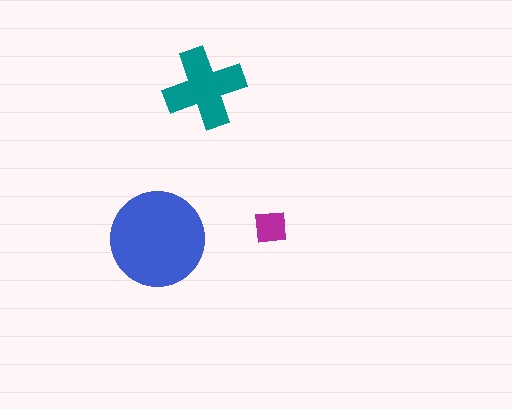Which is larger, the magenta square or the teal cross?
The teal cross.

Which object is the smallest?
The magenta square.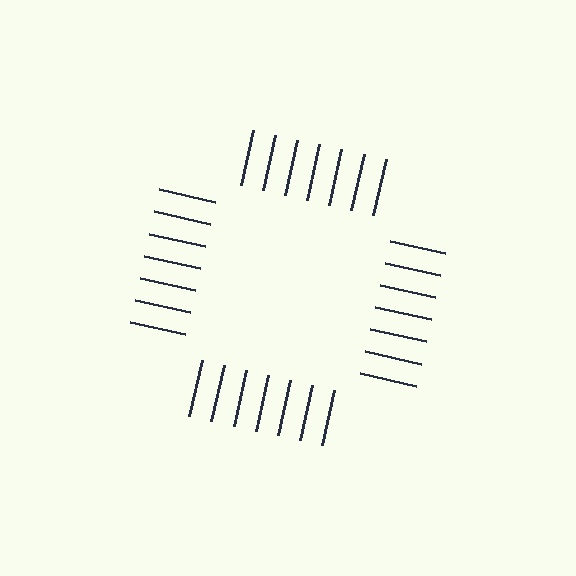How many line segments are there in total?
28 — 7 along each of the 4 edges.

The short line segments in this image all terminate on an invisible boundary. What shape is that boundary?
An illusory square — the line segments terminate on its edges but no continuous stroke is drawn.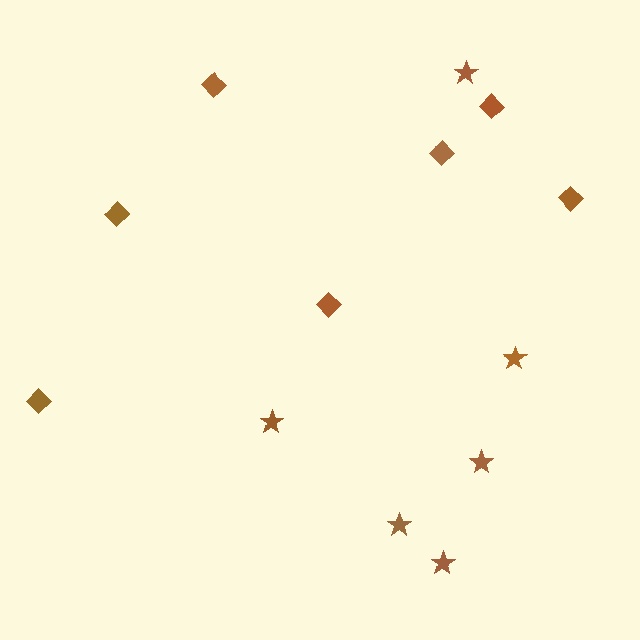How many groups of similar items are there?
There are 2 groups: one group of diamonds (7) and one group of stars (6).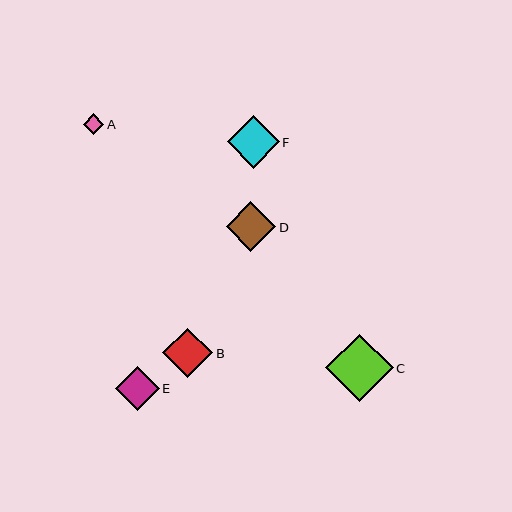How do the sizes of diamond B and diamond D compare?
Diamond B and diamond D are approximately the same size.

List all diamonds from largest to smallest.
From largest to smallest: C, F, B, D, E, A.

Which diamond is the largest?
Diamond C is the largest with a size of approximately 68 pixels.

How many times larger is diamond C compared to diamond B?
Diamond C is approximately 1.4 times the size of diamond B.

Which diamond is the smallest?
Diamond A is the smallest with a size of approximately 21 pixels.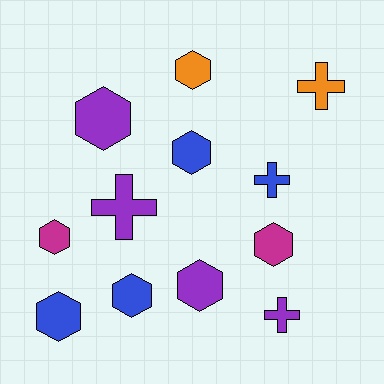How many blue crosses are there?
There is 1 blue cross.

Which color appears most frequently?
Blue, with 4 objects.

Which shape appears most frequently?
Hexagon, with 8 objects.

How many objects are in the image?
There are 12 objects.